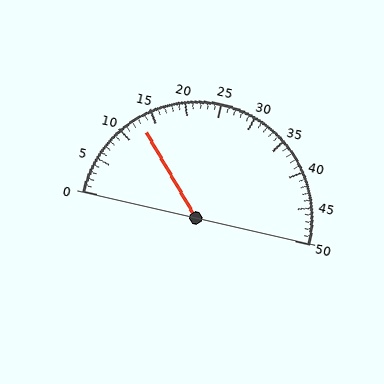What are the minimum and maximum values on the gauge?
The gauge ranges from 0 to 50.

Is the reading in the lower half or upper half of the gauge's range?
The reading is in the lower half of the range (0 to 50).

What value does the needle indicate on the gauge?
The needle indicates approximately 13.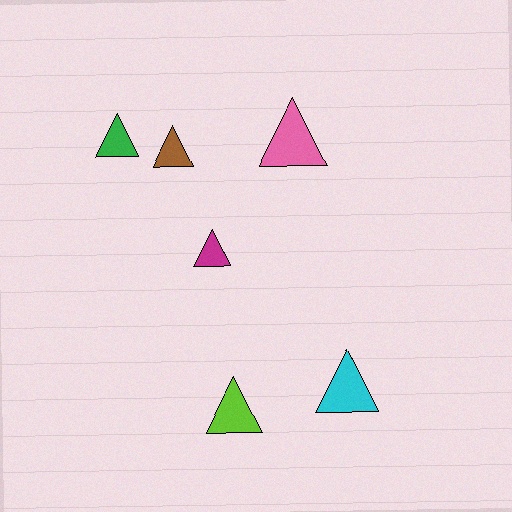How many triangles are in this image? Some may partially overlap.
There are 6 triangles.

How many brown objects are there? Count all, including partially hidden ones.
There is 1 brown object.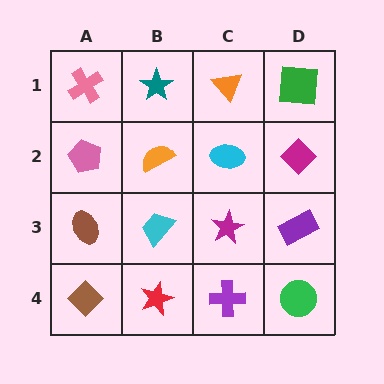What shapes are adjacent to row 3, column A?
A pink pentagon (row 2, column A), a brown diamond (row 4, column A), a cyan trapezoid (row 3, column B).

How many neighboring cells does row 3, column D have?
3.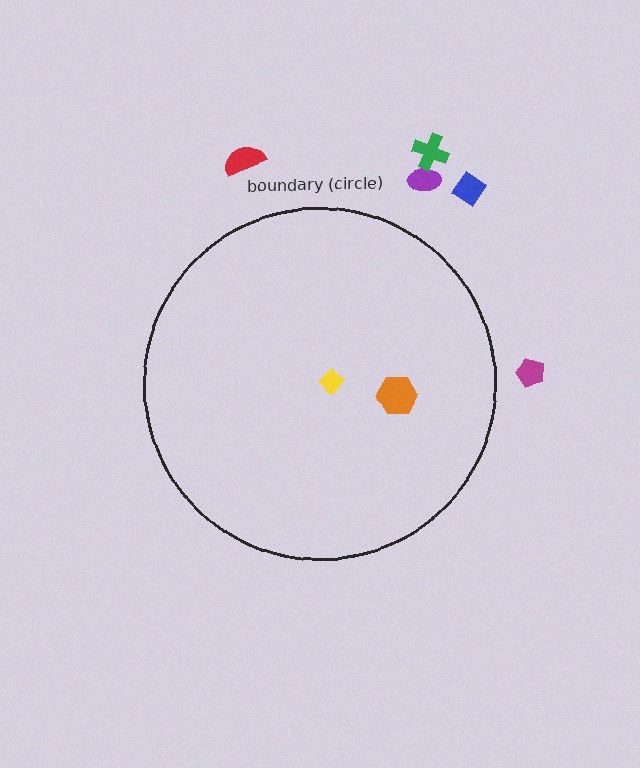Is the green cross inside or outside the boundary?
Outside.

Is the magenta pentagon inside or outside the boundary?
Outside.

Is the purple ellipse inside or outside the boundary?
Outside.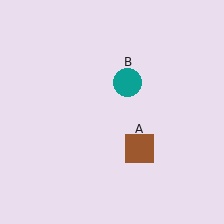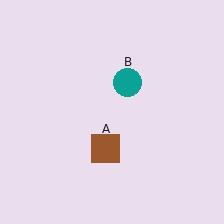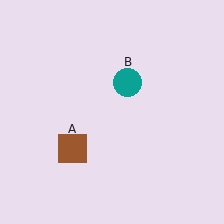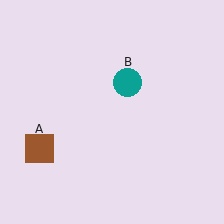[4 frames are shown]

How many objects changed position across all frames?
1 object changed position: brown square (object A).